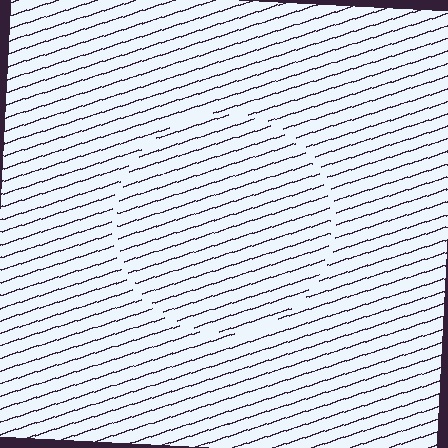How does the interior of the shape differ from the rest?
The interior of the shape contains the same grating, shifted by half a period — the contour is defined by the phase discontinuity where line-ends from the inner and outer gratings abut.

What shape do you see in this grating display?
An illusory circle. The interior of the shape contains the same grating, shifted by half a period — the contour is defined by the phase discontinuity where line-ends from the inner and outer gratings abut.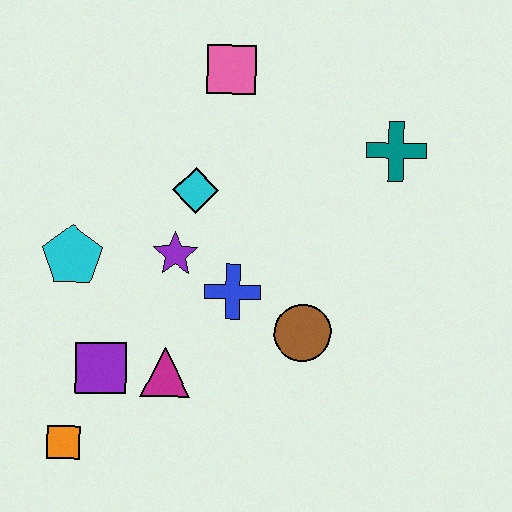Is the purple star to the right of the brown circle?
No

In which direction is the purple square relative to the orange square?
The purple square is above the orange square.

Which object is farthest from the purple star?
The teal cross is farthest from the purple star.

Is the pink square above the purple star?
Yes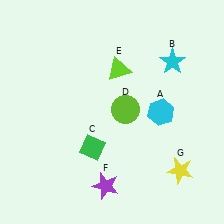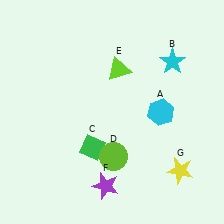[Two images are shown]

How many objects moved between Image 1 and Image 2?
1 object moved between the two images.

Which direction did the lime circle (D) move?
The lime circle (D) moved down.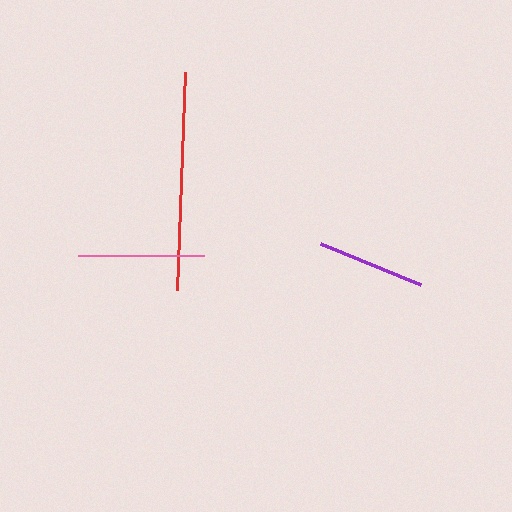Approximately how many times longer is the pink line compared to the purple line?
The pink line is approximately 1.2 times the length of the purple line.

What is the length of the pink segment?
The pink segment is approximately 126 pixels long.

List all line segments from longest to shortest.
From longest to shortest: red, pink, purple.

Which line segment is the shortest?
The purple line is the shortest at approximately 108 pixels.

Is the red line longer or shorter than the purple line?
The red line is longer than the purple line.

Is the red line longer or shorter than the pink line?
The red line is longer than the pink line.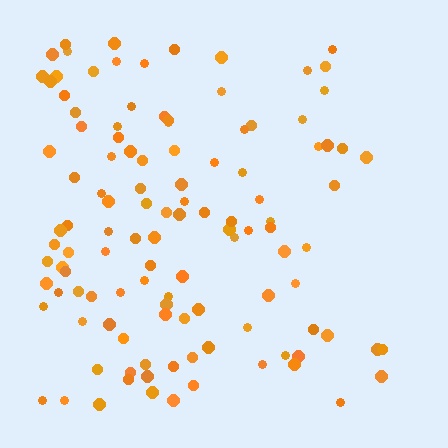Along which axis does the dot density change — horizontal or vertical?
Horizontal.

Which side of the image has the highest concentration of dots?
The left.